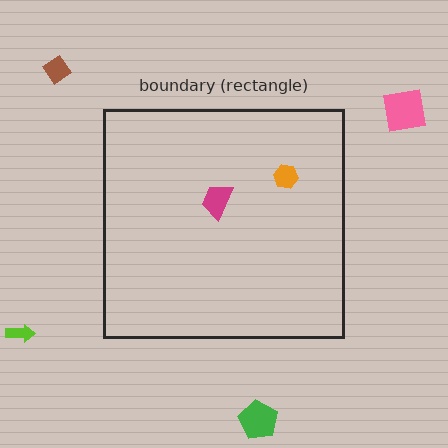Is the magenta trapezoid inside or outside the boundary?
Inside.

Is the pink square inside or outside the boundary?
Outside.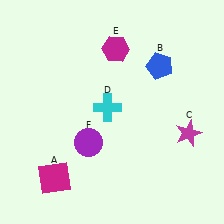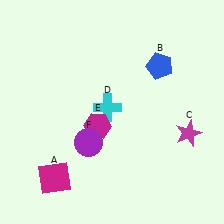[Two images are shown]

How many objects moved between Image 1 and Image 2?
1 object moved between the two images.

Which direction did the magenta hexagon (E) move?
The magenta hexagon (E) moved down.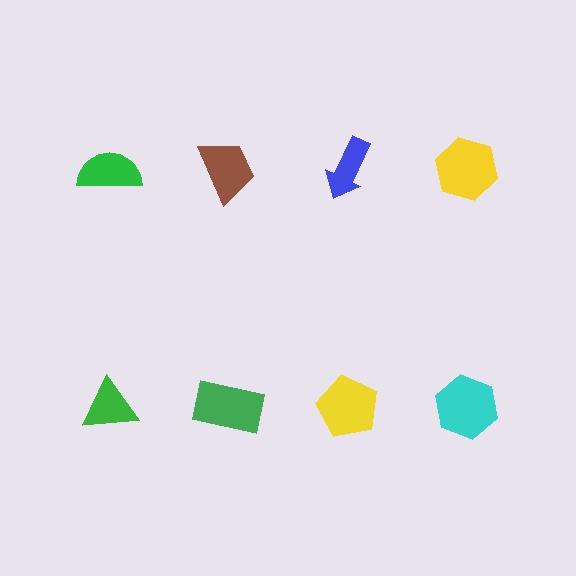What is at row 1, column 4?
A yellow hexagon.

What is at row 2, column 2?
A green rectangle.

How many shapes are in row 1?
4 shapes.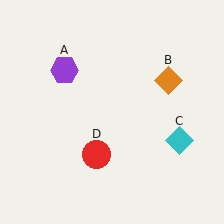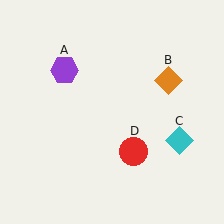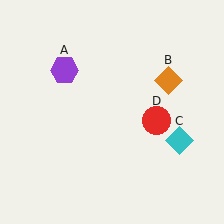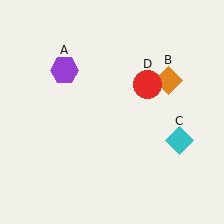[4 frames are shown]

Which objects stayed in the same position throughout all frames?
Purple hexagon (object A) and orange diamond (object B) and cyan diamond (object C) remained stationary.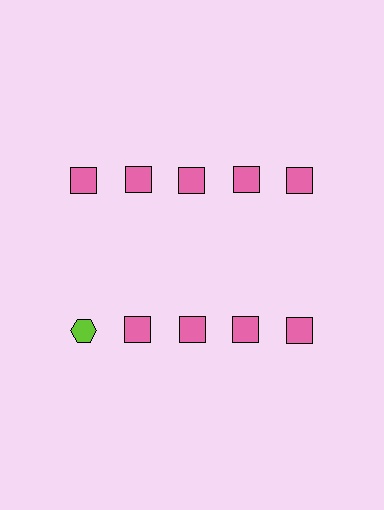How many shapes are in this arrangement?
There are 10 shapes arranged in a grid pattern.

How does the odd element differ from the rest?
It differs in both color (lime instead of pink) and shape (hexagon instead of square).